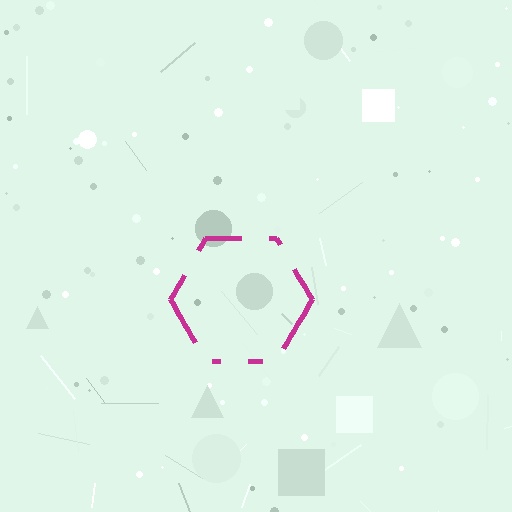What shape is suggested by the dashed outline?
The dashed outline suggests a hexagon.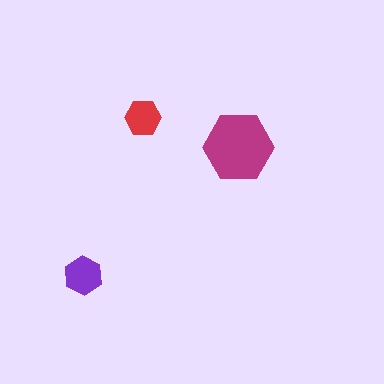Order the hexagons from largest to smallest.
the magenta one, the purple one, the red one.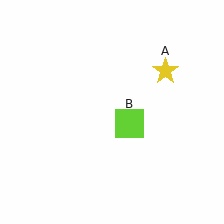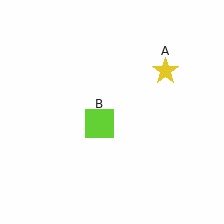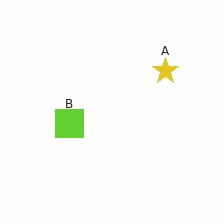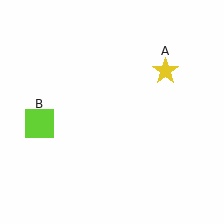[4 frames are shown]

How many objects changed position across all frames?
1 object changed position: lime square (object B).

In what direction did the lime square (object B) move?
The lime square (object B) moved left.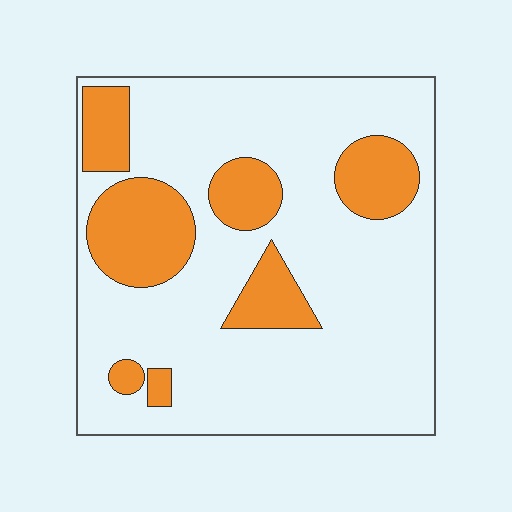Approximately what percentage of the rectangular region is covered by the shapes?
Approximately 25%.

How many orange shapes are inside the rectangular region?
7.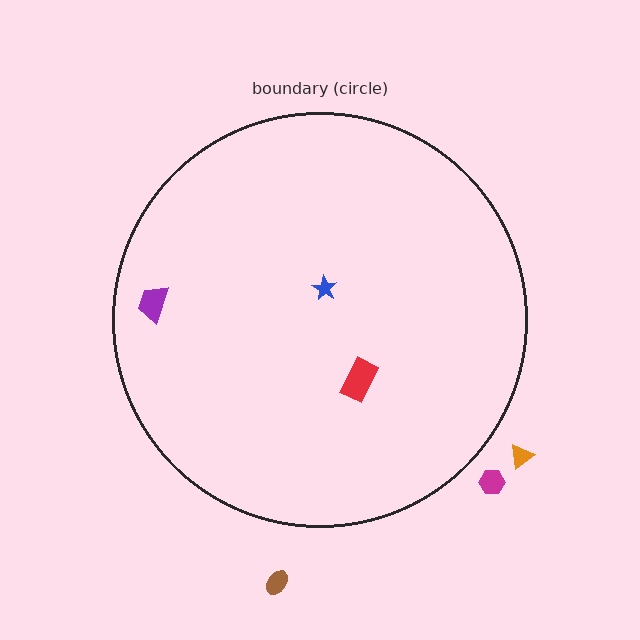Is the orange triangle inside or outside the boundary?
Outside.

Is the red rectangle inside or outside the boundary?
Inside.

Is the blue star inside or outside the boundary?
Inside.